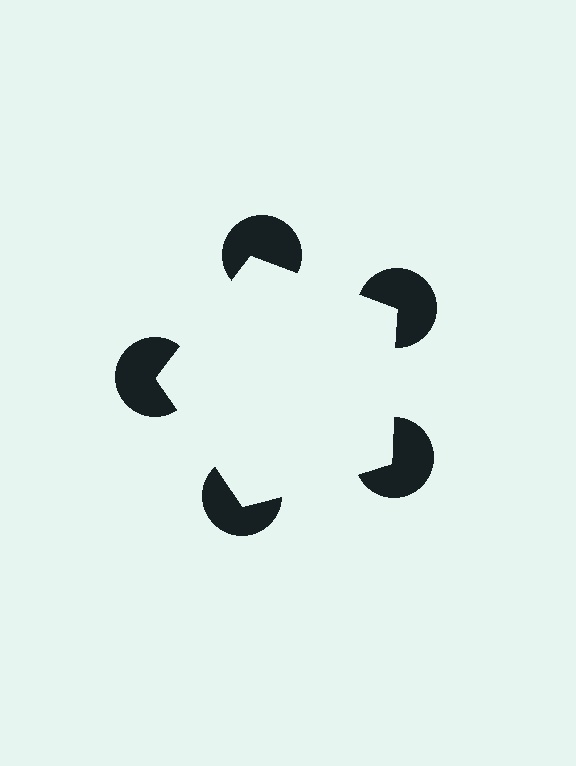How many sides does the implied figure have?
5 sides.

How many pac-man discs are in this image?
There are 5 — one at each vertex of the illusory pentagon.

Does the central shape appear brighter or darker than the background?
It typically appears slightly brighter than the background, even though no actual brightness change is drawn.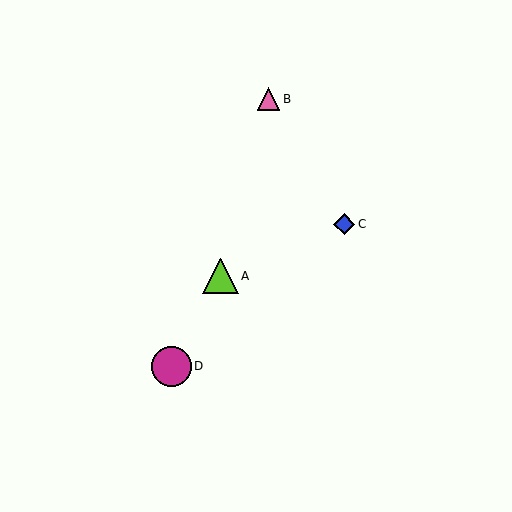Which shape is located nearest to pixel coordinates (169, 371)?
The magenta circle (labeled D) at (171, 366) is nearest to that location.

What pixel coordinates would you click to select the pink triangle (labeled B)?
Click at (268, 99) to select the pink triangle B.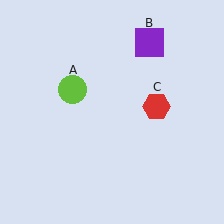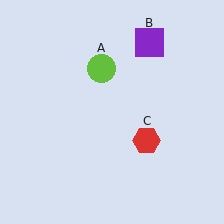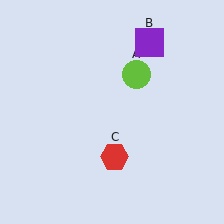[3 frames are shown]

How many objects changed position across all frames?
2 objects changed position: lime circle (object A), red hexagon (object C).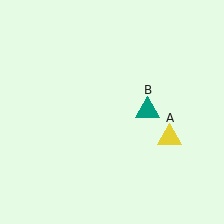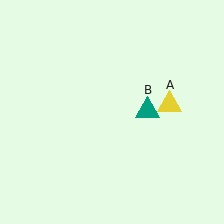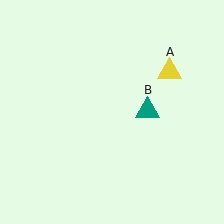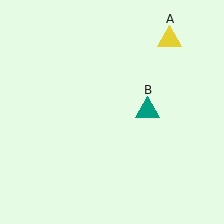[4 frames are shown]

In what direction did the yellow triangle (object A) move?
The yellow triangle (object A) moved up.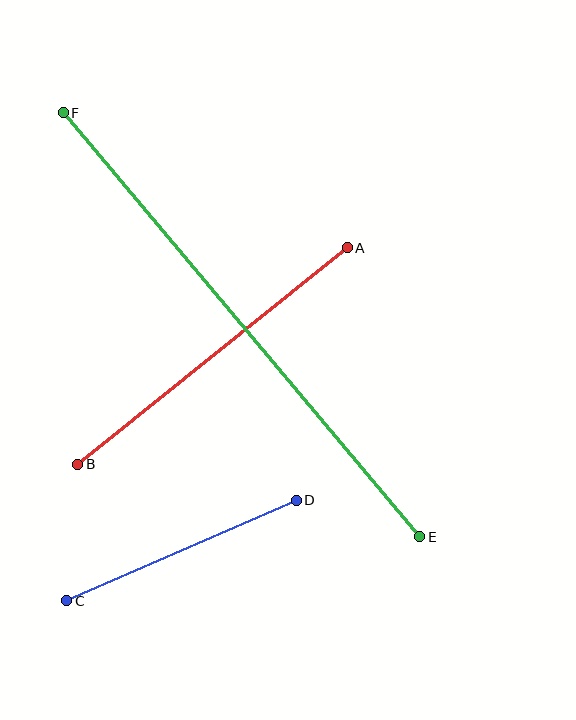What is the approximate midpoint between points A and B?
The midpoint is at approximately (213, 356) pixels.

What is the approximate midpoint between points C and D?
The midpoint is at approximately (182, 550) pixels.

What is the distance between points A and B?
The distance is approximately 346 pixels.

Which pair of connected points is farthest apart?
Points E and F are farthest apart.